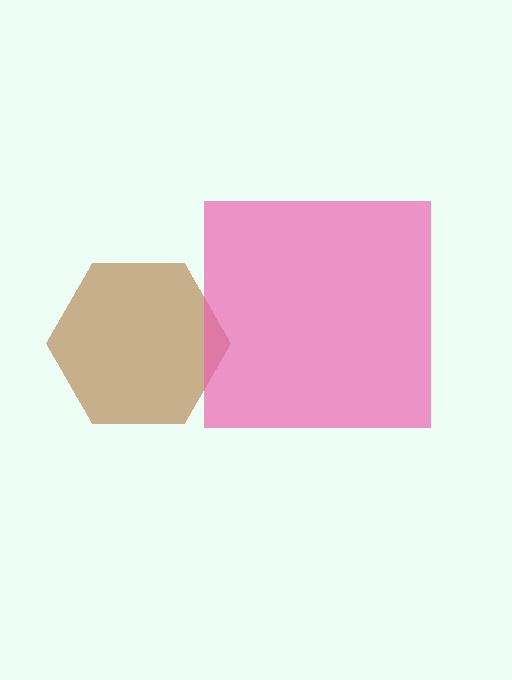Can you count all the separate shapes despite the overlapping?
Yes, there are 2 separate shapes.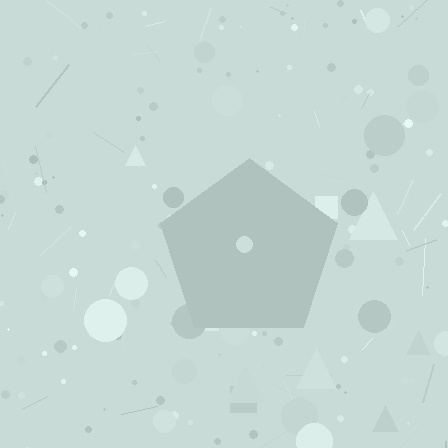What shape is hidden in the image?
A pentagon is hidden in the image.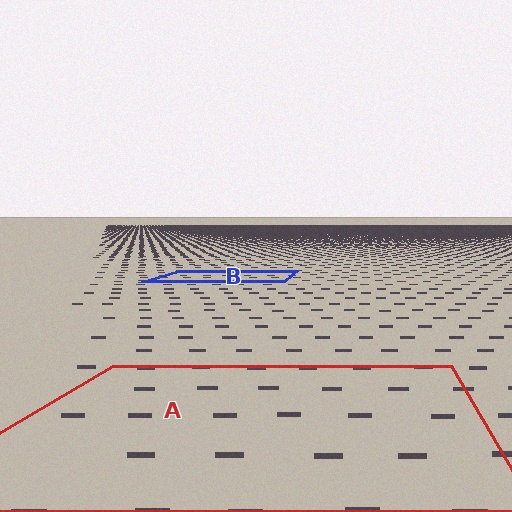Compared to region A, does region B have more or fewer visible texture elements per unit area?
Region B has more texture elements per unit area — they are packed more densely because it is farther away.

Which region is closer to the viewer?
Region A is closer. The texture elements there are larger and more spread out.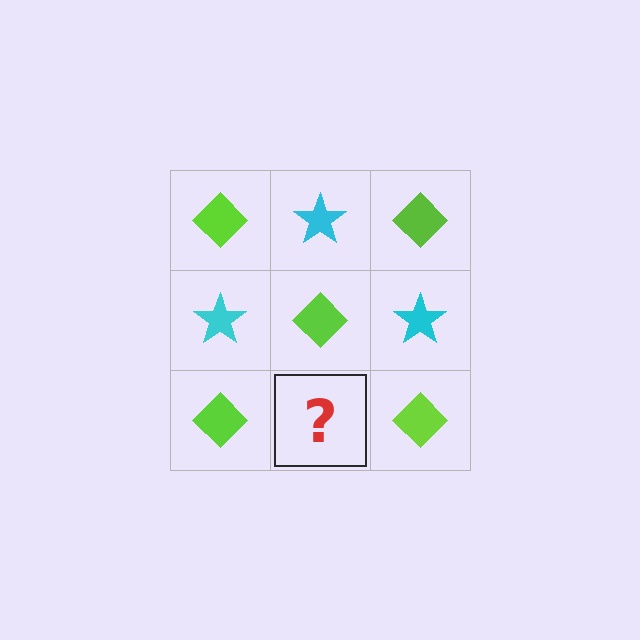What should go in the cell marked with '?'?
The missing cell should contain a cyan star.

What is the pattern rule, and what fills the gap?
The rule is that it alternates lime diamond and cyan star in a checkerboard pattern. The gap should be filled with a cyan star.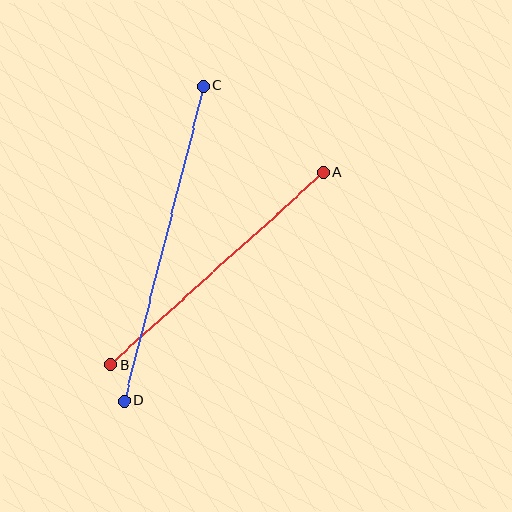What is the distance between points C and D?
The distance is approximately 325 pixels.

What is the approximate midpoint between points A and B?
The midpoint is at approximately (217, 269) pixels.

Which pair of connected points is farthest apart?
Points C and D are farthest apart.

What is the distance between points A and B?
The distance is approximately 286 pixels.